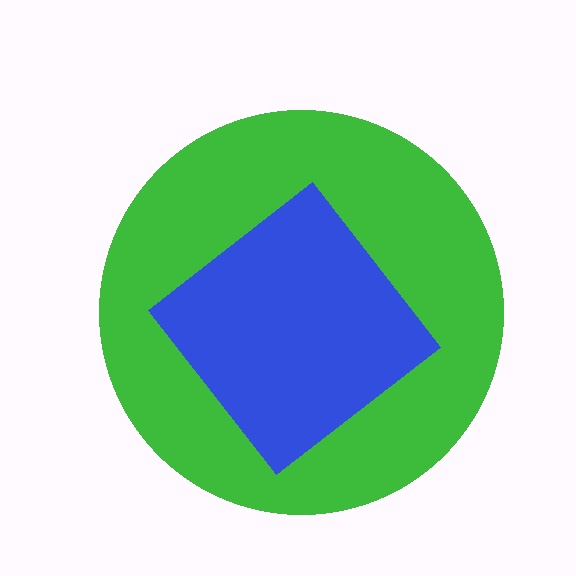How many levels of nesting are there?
2.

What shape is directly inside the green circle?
The blue diamond.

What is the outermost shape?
The green circle.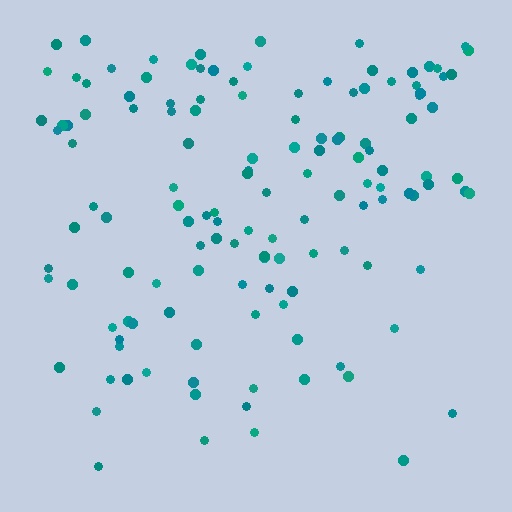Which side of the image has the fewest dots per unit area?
The bottom.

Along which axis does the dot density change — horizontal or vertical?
Vertical.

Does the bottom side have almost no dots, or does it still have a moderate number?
Still a moderate number, just noticeably fewer than the top.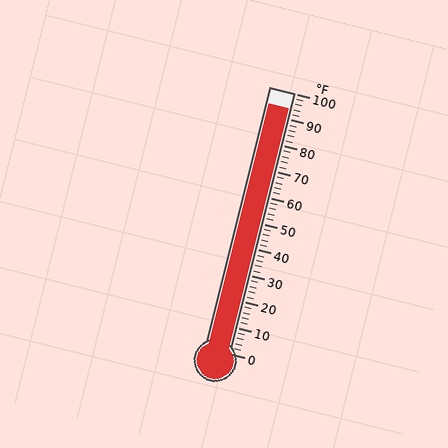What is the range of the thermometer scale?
The thermometer scale ranges from 0°F to 100°F.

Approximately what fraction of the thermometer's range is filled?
The thermometer is filled to approximately 95% of its range.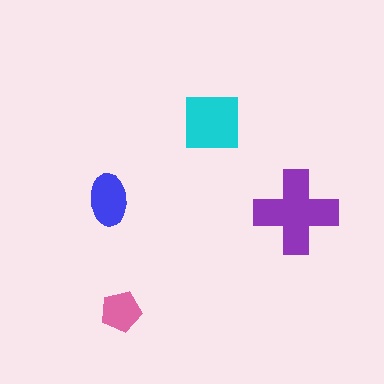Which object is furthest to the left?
The blue ellipse is leftmost.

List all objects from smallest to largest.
The pink pentagon, the blue ellipse, the cyan square, the purple cross.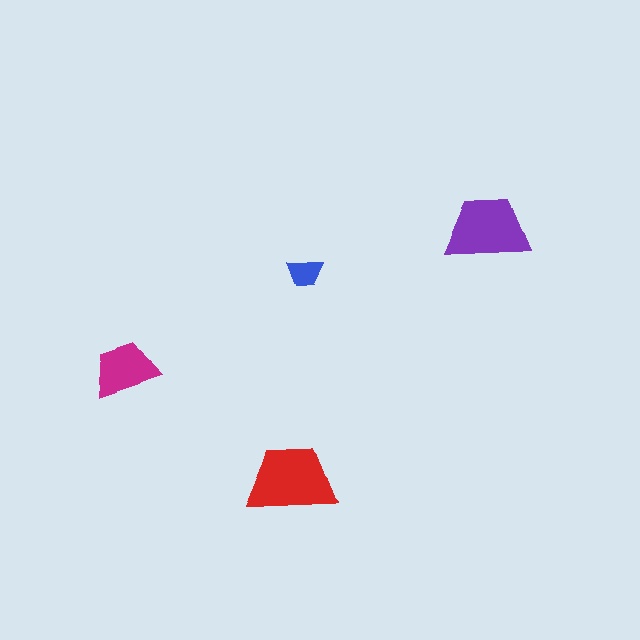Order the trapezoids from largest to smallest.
the red one, the purple one, the magenta one, the blue one.